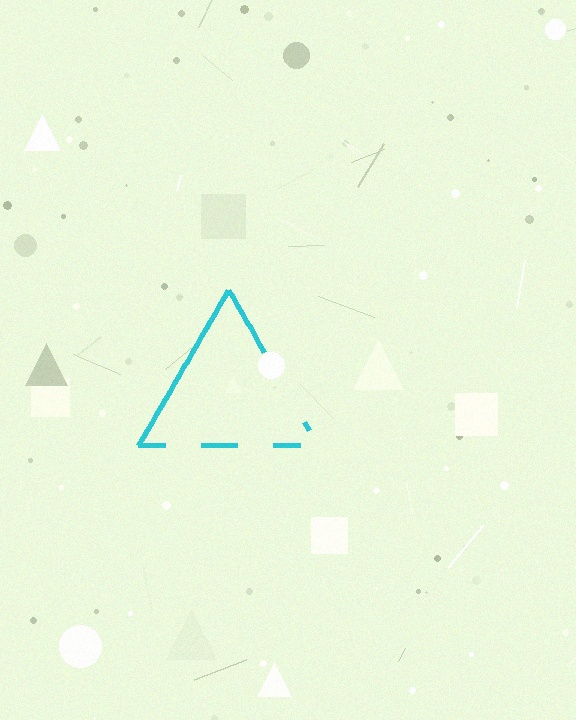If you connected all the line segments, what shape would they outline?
They would outline a triangle.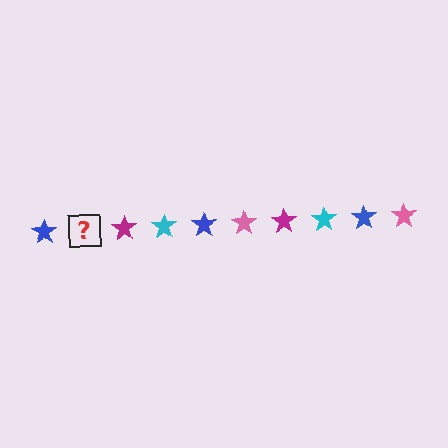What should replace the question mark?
The question mark should be replaced with a pink star.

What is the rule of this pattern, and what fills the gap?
The rule is that the pattern cycles through blue, pink, magenta, cyan stars. The gap should be filled with a pink star.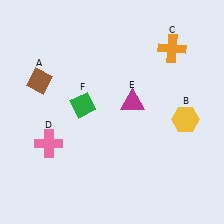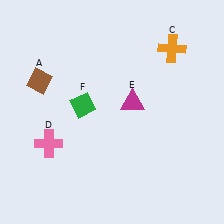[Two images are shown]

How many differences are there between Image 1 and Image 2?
There is 1 difference between the two images.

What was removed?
The yellow hexagon (B) was removed in Image 2.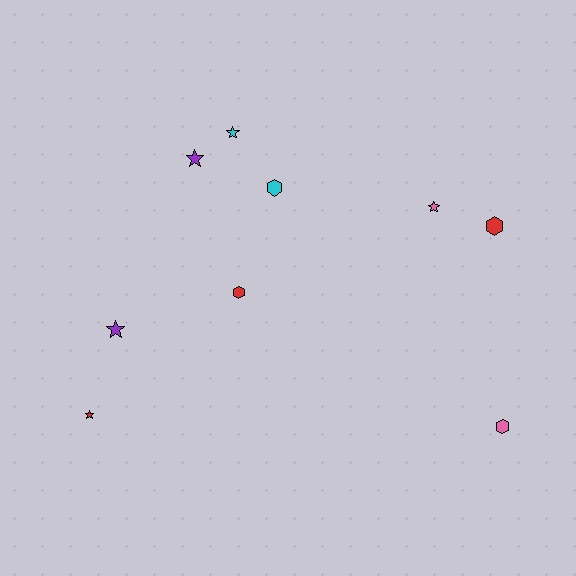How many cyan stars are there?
There is 1 cyan star.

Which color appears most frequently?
Red, with 3 objects.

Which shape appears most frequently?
Star, with 5 objects.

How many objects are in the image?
There are 9 objects.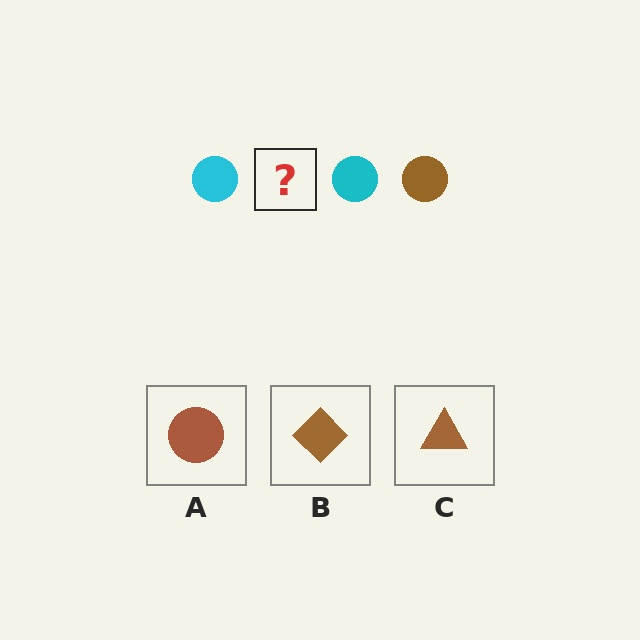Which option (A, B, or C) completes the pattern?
A.